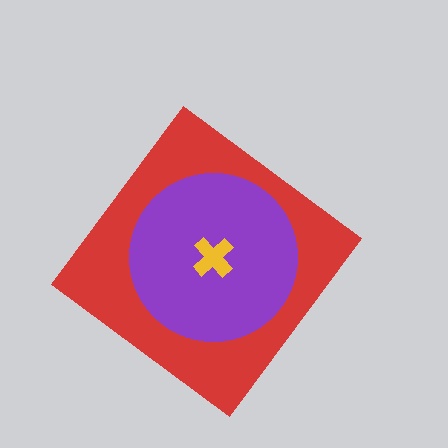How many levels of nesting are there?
3.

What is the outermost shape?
The red diamond.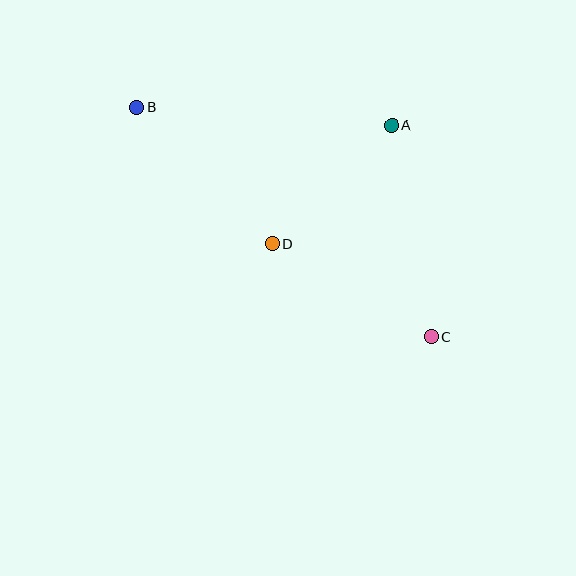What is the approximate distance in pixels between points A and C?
The distance between A and C is approximately 215 pixels.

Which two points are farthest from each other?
Points B and C are farthest from each other.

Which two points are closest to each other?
Points A and D are closest to each other.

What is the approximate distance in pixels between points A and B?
The distance between A and B is approximately 256 pixels.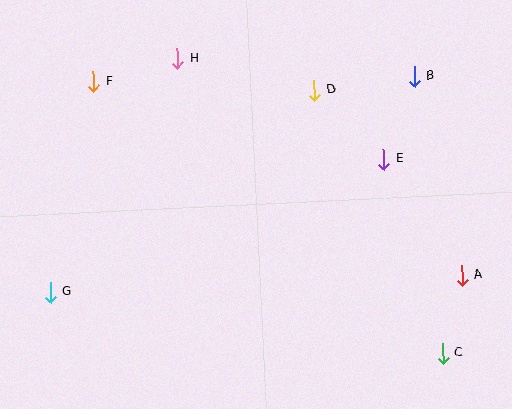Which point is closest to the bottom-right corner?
Point C is closest to the bottom-right corner.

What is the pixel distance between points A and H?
The distance between A and H is 358 pixels.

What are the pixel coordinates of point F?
Point F is at (94, 81).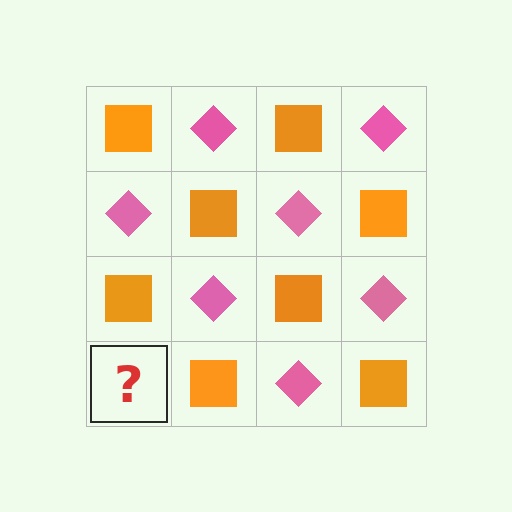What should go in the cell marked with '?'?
The missing cell should contain a pink diamond.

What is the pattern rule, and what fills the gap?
The rule is that it alternates orange square and pink diamond in a checkerboard pattern. The gap should be filled with a pink diamond.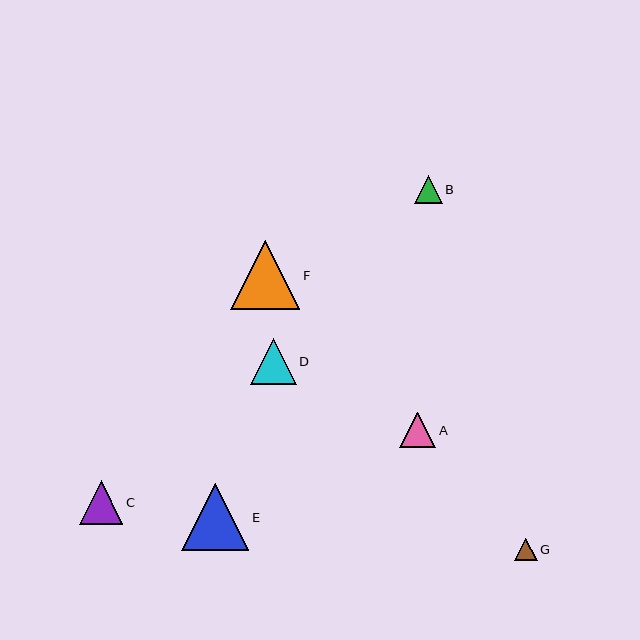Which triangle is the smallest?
Triangle G is the smallest with a size of approximately 23 pixels.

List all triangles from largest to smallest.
From largest to smallest: F, E, D, C, A, B, G.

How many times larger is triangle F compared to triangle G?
Triangle F is approximately 3.0 times the size of triangle G.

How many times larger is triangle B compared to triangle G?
Triangle B is approximately 1.2 times the size of triangle G.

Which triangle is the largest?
Triangle F is the largest with a size of approximately 69 pixels.